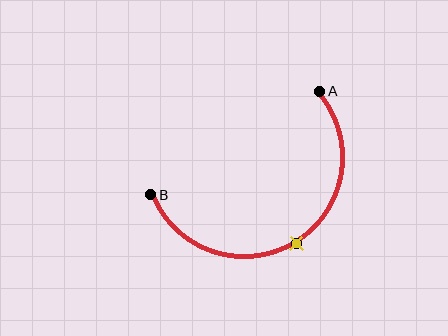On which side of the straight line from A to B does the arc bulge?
The arc bulges below the straight line connecting A and B.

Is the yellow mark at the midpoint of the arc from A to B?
Yes. The yellow mark lies on the arc at equal arc-length from both A and B — it is the arc midpoint.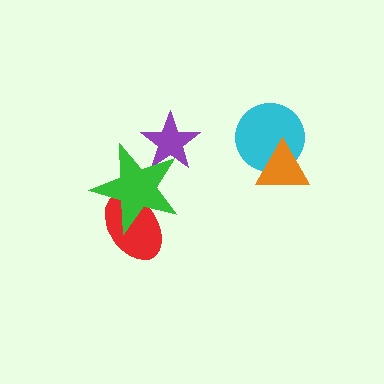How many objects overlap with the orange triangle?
1 object overlaps with the orange triangle.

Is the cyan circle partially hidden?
Yes, it is partially covered by another shape.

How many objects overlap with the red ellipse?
1 object overlaps with the red ellipse.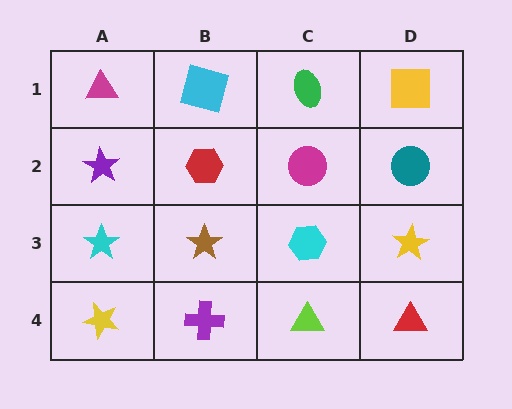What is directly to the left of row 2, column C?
A red hexagon.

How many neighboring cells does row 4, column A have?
2.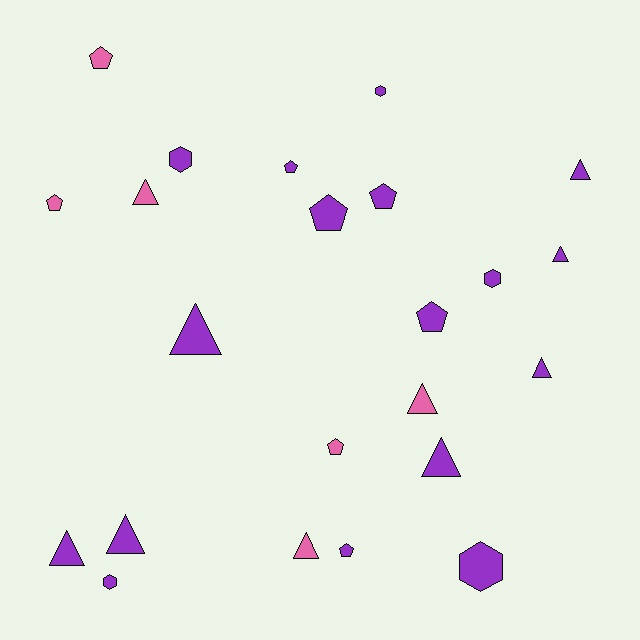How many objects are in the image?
There are 23 objects.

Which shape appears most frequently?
Triangle, with 10 objects.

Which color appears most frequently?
Purple, with 17 objects.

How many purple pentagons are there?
There are 5 purple pentagons.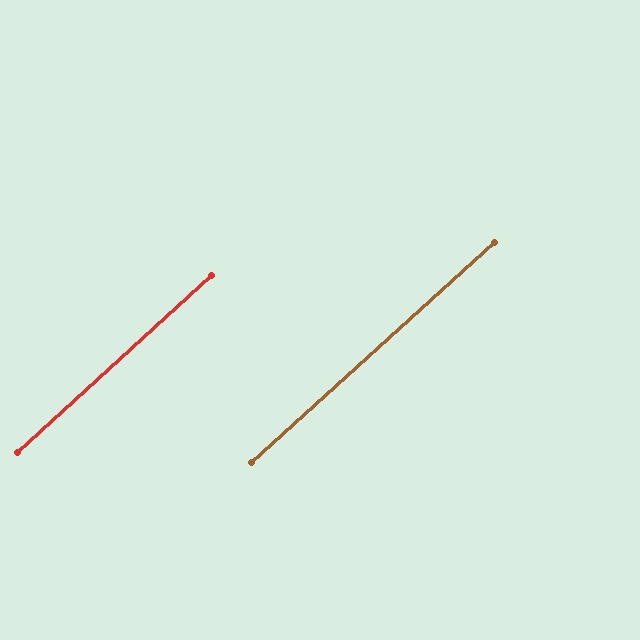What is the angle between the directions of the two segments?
Approximately 0 degrees.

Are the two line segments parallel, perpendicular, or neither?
Parallel — their directions differ by only 0.2°.